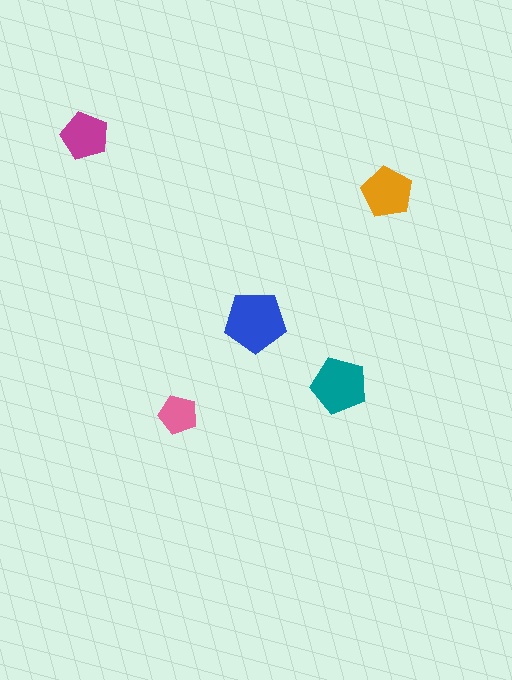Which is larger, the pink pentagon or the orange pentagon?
The orange one.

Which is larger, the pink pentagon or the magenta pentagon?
The magenta one.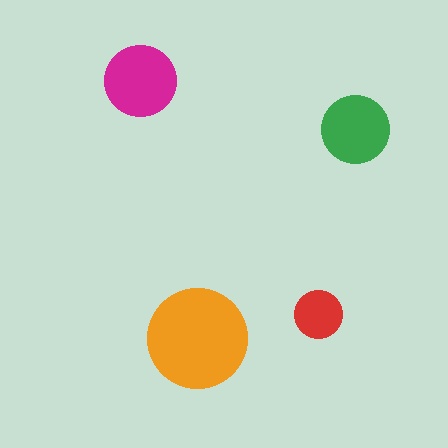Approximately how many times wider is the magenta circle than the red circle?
About 1.5 times wider.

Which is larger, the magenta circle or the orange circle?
The orange one.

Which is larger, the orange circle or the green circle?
The orange one.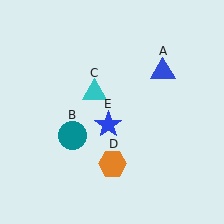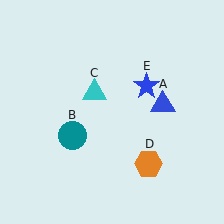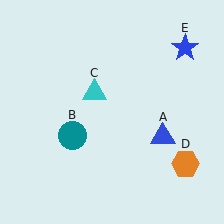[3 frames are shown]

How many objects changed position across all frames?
3 objects changed position: blue triangle (object A), orange hexagon (object D), blue star (object E).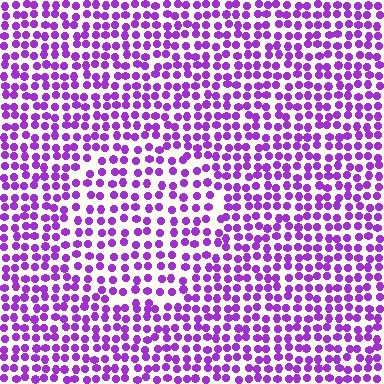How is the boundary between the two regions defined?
The boundary is defined by a change in element density (approximately 1.4x ratio). All elements are the same color, size, and shape.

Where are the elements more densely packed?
The elements are more densely packed outside the circle boundary.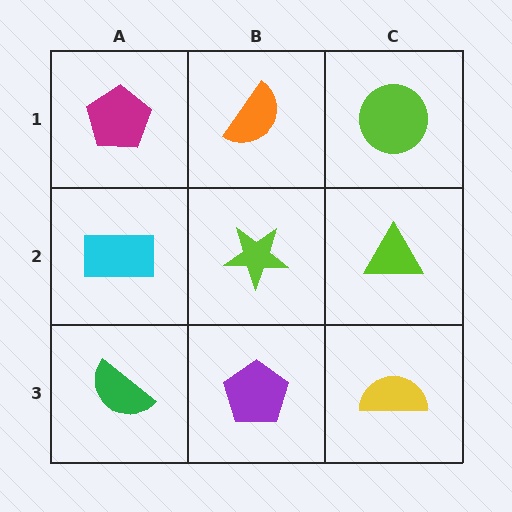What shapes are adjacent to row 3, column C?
A lime triangle (row 2, column C), a purple pentagon (row 3, column B).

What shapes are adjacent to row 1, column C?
A lime triangle (row 2, column C), an orange semicircle (row 1, column B).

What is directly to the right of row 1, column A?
An orange semicircle.